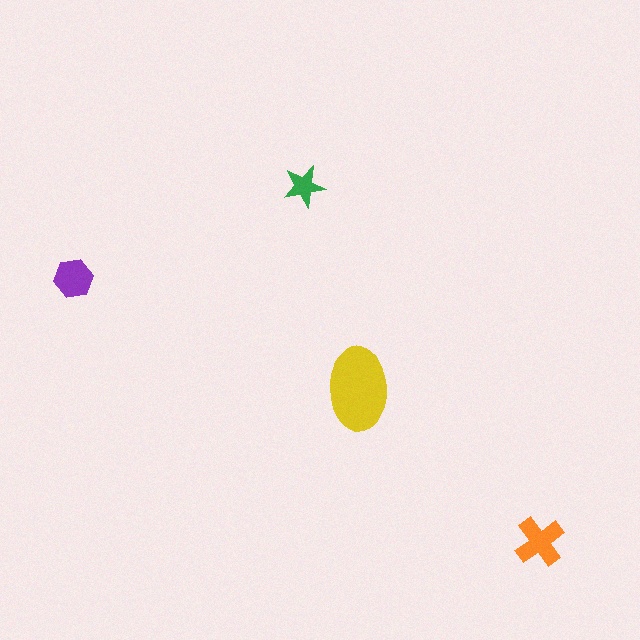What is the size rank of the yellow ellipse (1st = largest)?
1st.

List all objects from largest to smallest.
The yellow ellipse, the orange cross, the purple hexagon, the green star.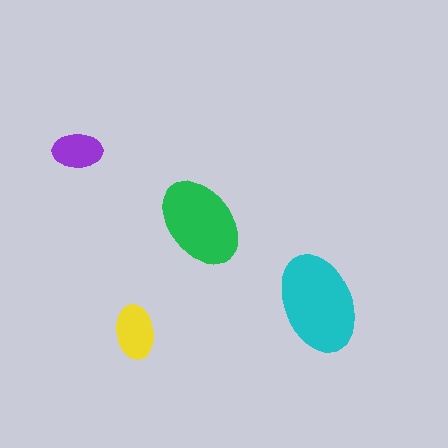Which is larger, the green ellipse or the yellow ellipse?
The green one.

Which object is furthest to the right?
The cyan ellipse is rightmost.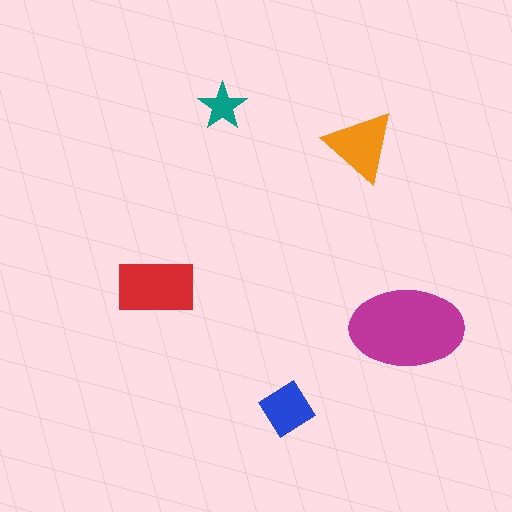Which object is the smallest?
The teal star.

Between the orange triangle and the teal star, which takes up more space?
The orange triangle.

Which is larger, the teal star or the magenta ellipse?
The magenta ellipse.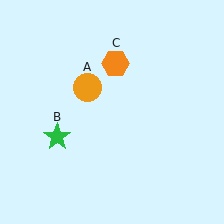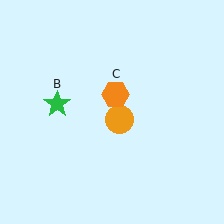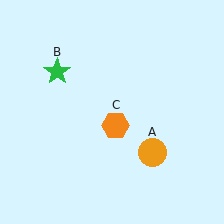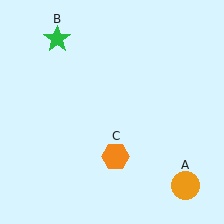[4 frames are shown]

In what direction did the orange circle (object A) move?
The orange circle (object A) moved down and to the right.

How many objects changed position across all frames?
3 objects changed position: orange circle (object A), green star (object B), orange hexagon (object C).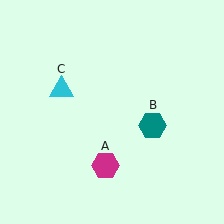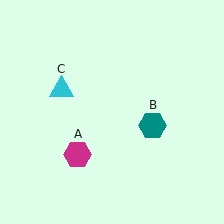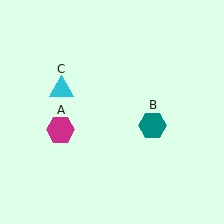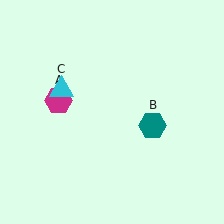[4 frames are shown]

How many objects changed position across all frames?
1 object changed position: magenta hexagon (object A).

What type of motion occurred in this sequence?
The magenta hexagon (object A) rotated clockwise around the center of the scene.